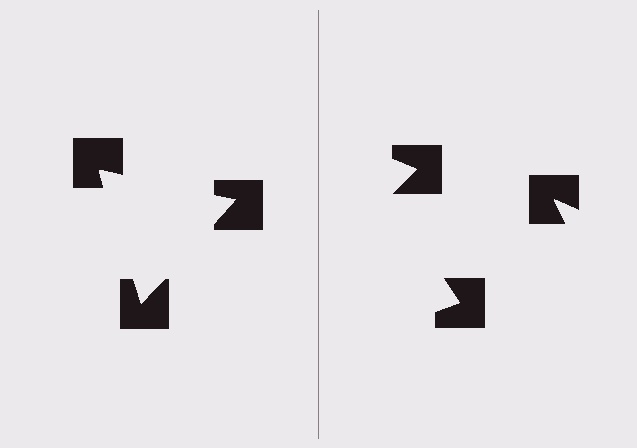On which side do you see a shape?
An illusory triangle appears on the left side. On the right side the wedge cuts are rotated, so no coherent shape forms.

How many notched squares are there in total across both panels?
6 — 3 on each side.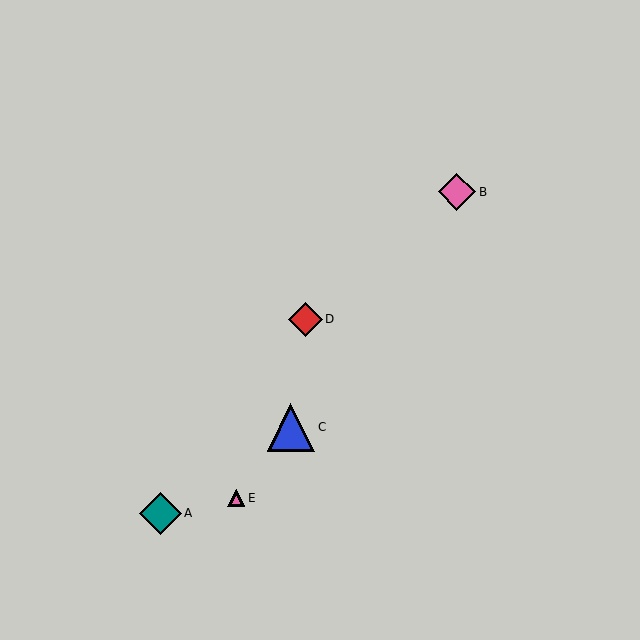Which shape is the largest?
The blue triangle (labeled C) is the largest.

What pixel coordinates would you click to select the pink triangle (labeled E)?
Click at (236, 498) to select the pink triangle E.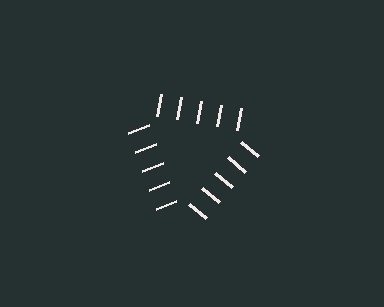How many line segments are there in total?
15 — 5 along each of the 3 edges.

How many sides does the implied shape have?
3 sides — the line-ends trace a triangle.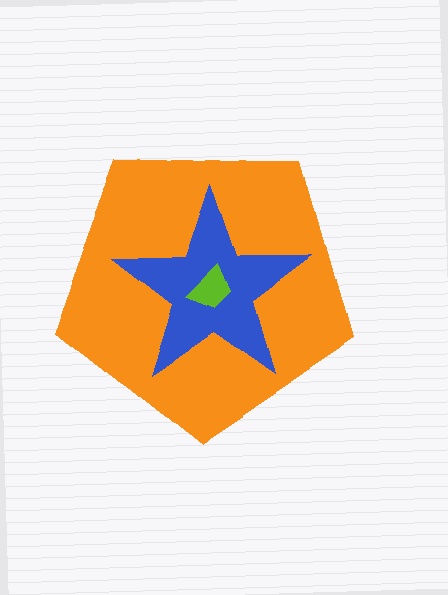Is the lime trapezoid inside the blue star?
Yes.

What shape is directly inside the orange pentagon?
The blue star.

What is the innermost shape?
The lime trapezoid.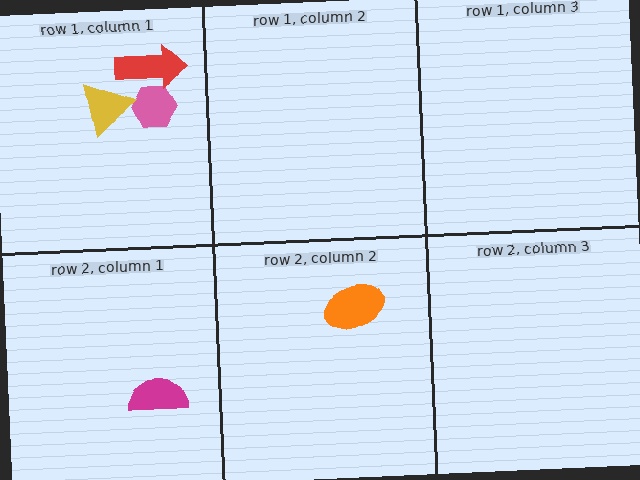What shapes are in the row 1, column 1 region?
The pink hexagon, the red arrow, the yellow triangle.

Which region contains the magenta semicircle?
The row 2, column 1 region.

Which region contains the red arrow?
The row 1, column 1 region.